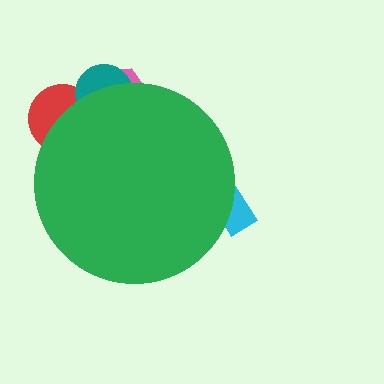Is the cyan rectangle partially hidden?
Yes, the cyan rectangle is partially hidden behind the green circle.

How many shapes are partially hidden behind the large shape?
4 shapes are partially hidden.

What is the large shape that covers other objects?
A green circle.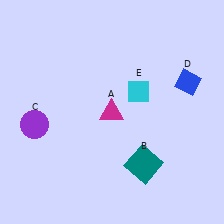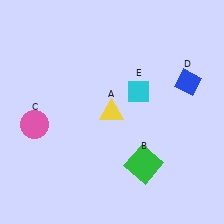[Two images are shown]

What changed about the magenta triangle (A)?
In Image 1, A is magenta. In Image 2, it changed to yellow.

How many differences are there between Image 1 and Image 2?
There are 3 differences between the two images.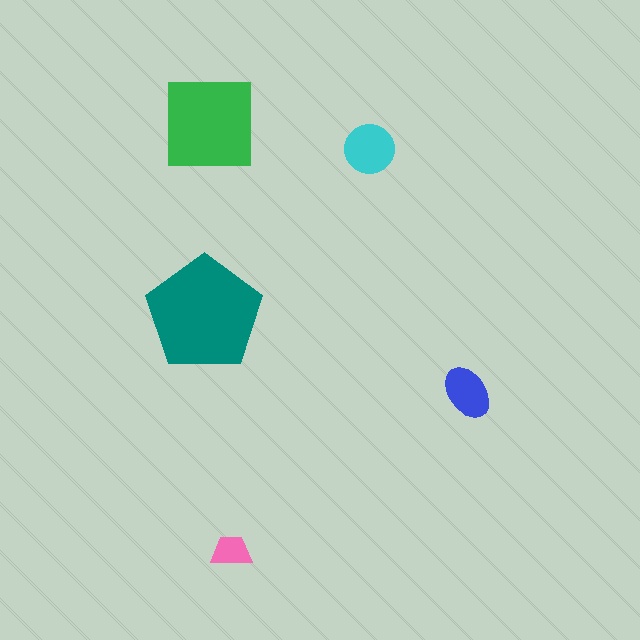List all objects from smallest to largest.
The pink trapezoid, the blue ellipse, the cyan circle, the green square, the teal pentagon.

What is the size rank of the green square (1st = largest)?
2nd.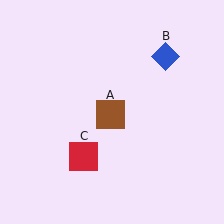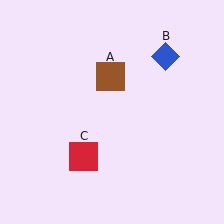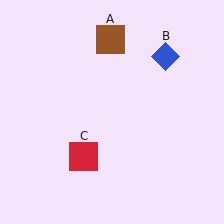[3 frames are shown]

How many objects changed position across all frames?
1 object changed position: brown square (object A).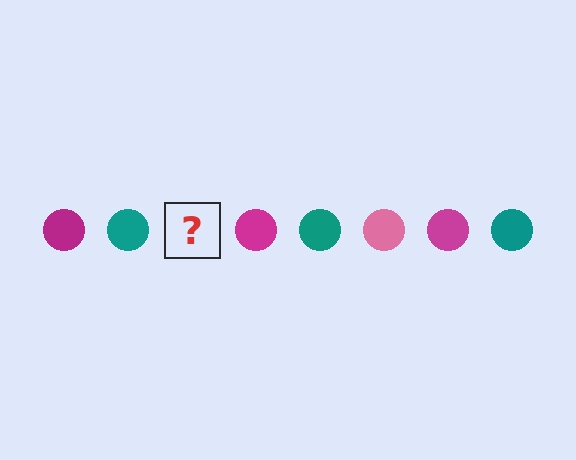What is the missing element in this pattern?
The missing element is a pink circle.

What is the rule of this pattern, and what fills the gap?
The rule is that the pattern cycles through magenta, teal, pink circles. The gap should be filled with a pink circle.